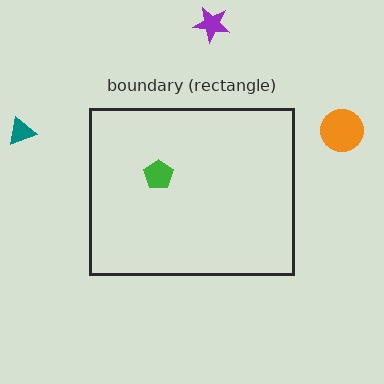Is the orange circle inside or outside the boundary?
Outside.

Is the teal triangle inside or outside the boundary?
Outside.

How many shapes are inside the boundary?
1 inside, 3 outside.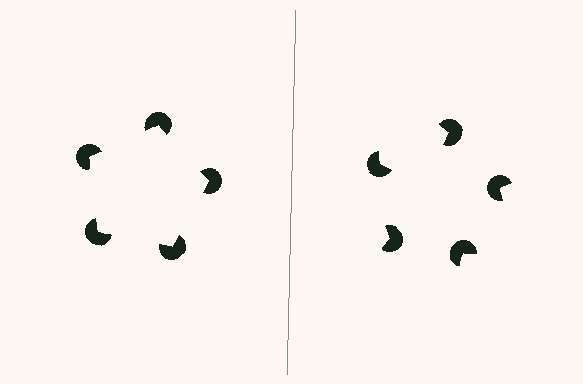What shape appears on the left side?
An illusory pentagon.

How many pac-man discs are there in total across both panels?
10 — 5 on each side.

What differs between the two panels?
The pac-man discs are positioned identically on both sides; only the wedge orientations differ. On the left they align to a pentagon; on the right they are misaligned.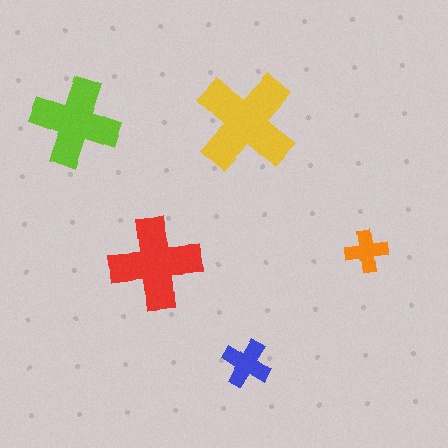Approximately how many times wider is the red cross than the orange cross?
About 2 times wider.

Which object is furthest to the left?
The lime cross is leftmost.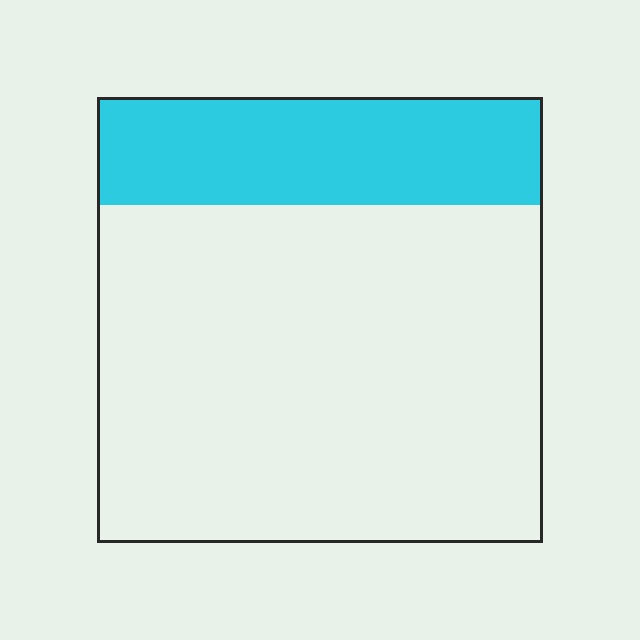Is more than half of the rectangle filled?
No.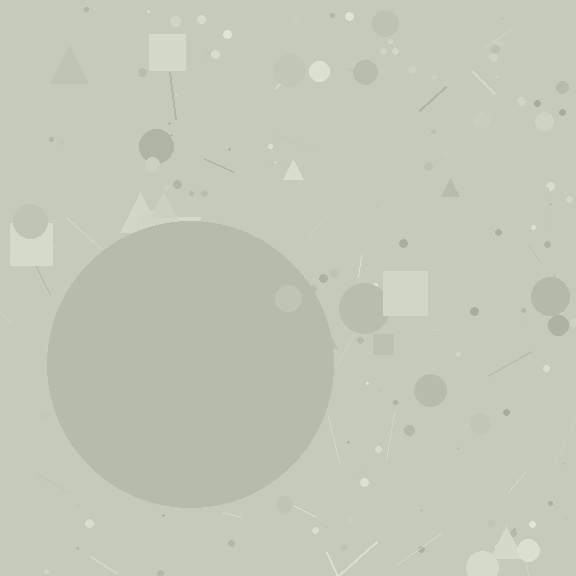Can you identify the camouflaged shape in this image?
The camouflaged shape is a circle.